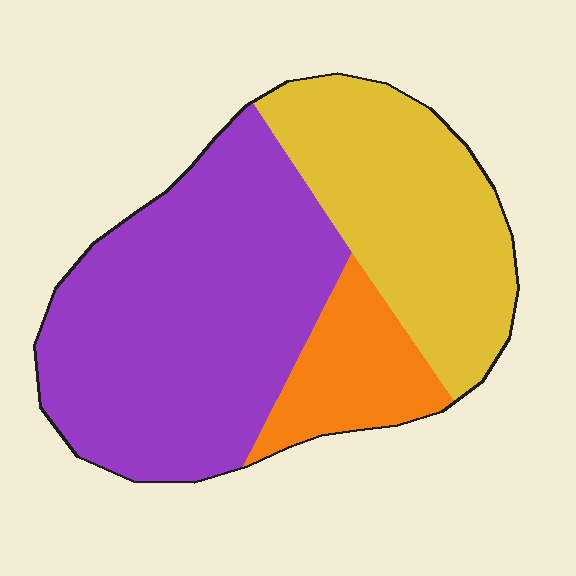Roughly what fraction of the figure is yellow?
Yellow takes up about one third (1/3) of the figure.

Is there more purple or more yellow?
Purple.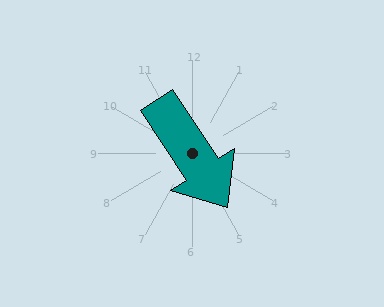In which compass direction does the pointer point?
Southeast.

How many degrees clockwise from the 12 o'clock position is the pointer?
Approximately 146 degrees.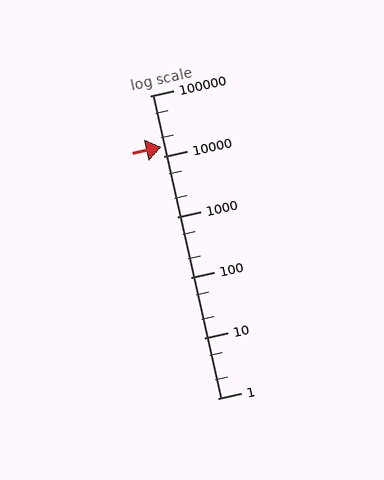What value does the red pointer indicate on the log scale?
The pointer indicates approximately 14000.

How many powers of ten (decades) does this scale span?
The scale spans 5 decades, from 1 to 100000.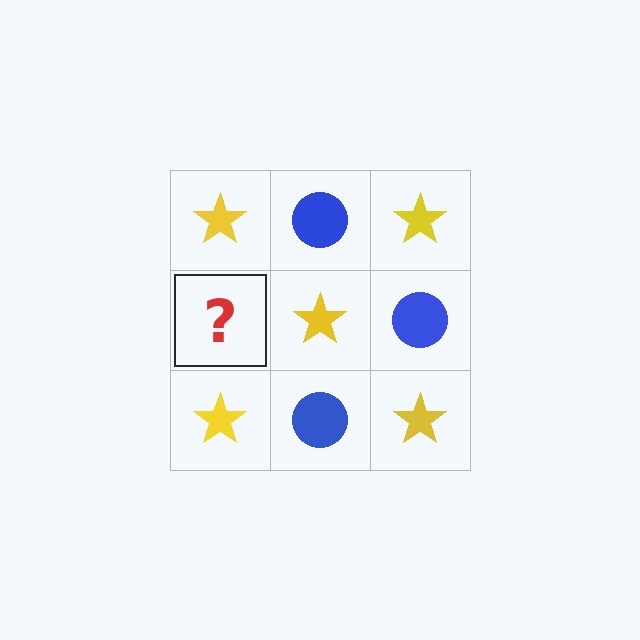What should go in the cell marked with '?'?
The missing cell should contain a blue circle.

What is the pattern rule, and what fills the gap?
The rule is that it alternates yellow star and blue circle in a checkerboard pattern. The gap should be filled with a blue circle.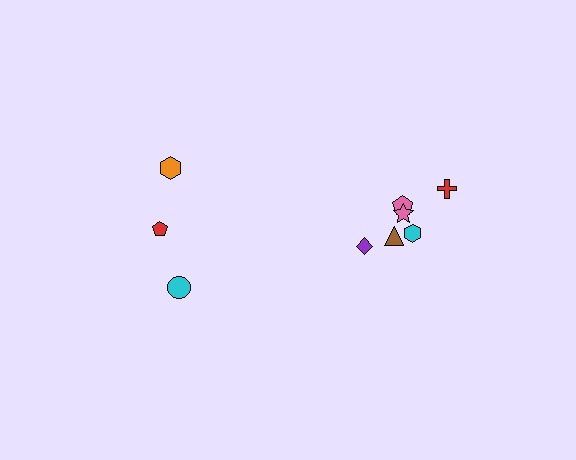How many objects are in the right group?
There are 6 objects.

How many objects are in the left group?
There are 3 objects.